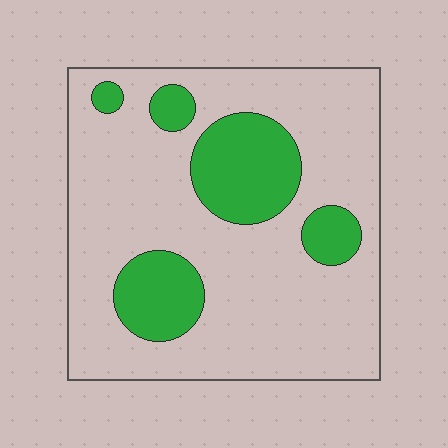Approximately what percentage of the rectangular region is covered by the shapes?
Approximately 20%.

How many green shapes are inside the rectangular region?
5.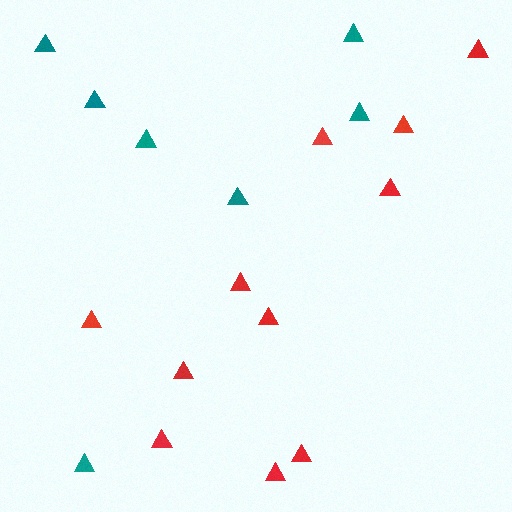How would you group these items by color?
There are 2 groups: one group of red triangles (11) and one group of teal triangles (7).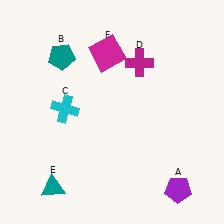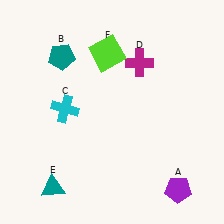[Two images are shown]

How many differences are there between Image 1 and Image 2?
There is 1 difference between the two images.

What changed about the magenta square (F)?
In Image 1, F is magenta. In Image 2, it changed to lime.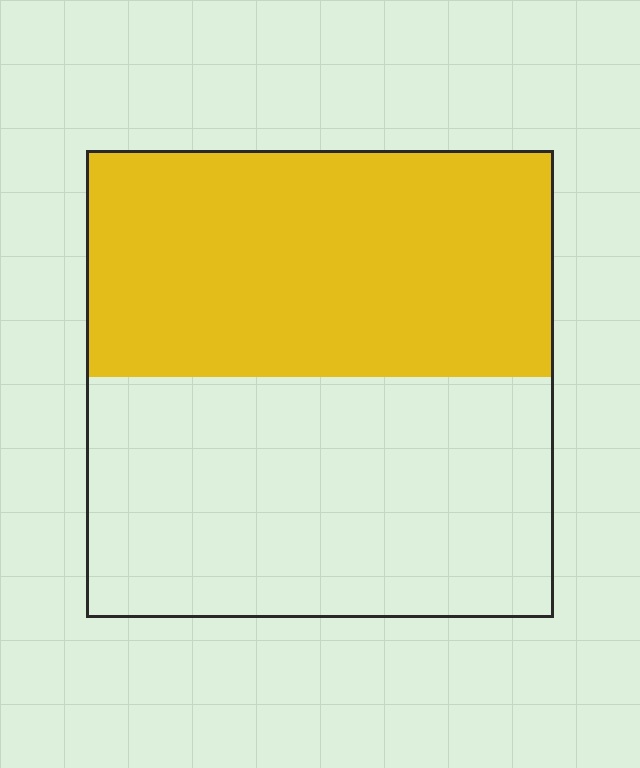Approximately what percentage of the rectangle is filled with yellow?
Approximately 50%.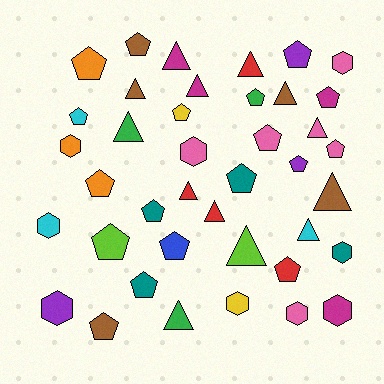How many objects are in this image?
There are 40 objects.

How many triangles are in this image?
There are 13 triangles.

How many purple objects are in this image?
There are 3 purple objects.